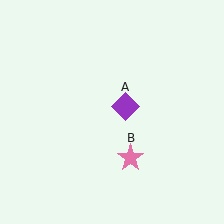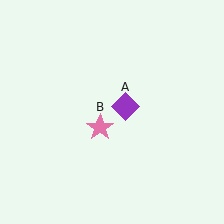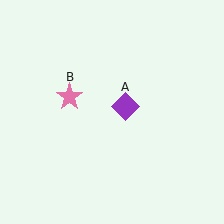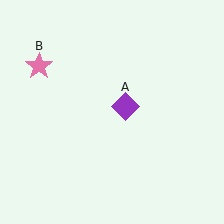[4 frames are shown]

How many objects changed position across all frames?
1 object changed position: pink star (object B).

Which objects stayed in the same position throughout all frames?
Purple diamond (object A) remained stationary.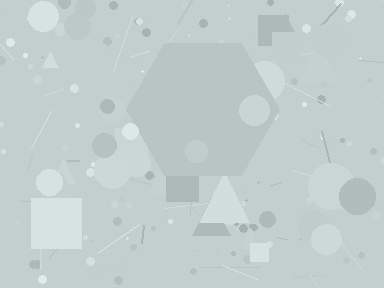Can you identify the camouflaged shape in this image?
The camouflaged shape is a hexagon.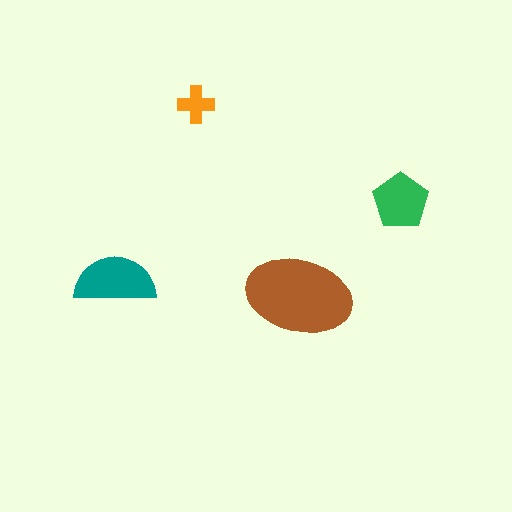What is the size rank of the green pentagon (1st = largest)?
3rd.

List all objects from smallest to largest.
The orange cross, the green pentagon, the teal semicircle, the brown ellipse.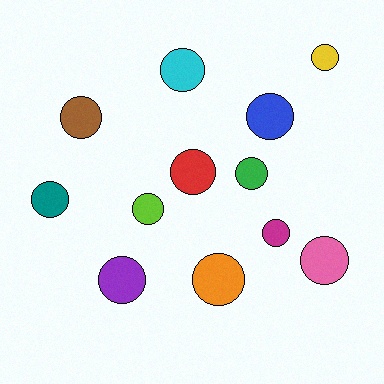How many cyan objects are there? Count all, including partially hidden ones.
There is 1 cyan object.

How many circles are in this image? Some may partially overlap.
There are 12 circles.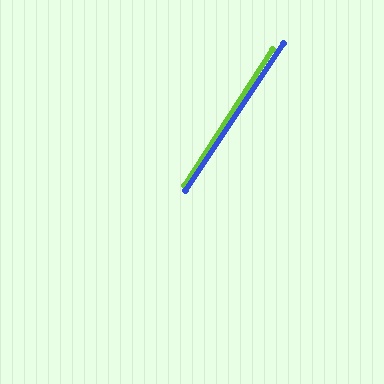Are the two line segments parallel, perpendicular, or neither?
Parallel — their directions differ by only 0.9°.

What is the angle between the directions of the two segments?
Approximately 1 degree.